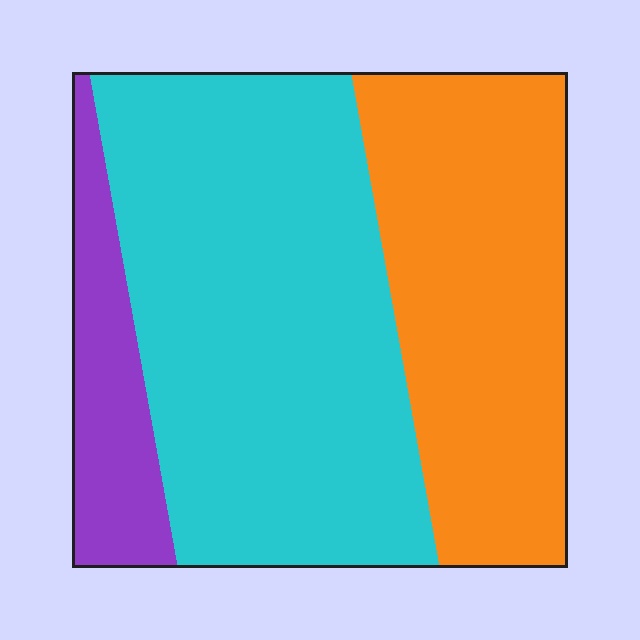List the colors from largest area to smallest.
From largest to smallest: cyan, orange, purple.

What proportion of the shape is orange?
Orange covers about 35% of the shape.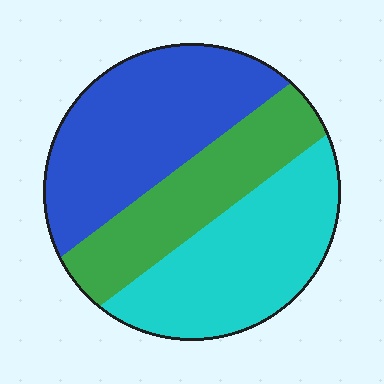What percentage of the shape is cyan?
Cyan takes up about one third (1/3) of the shape.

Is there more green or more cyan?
Cyan.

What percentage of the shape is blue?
Blue takes up about three eighths (3/8) of the shape.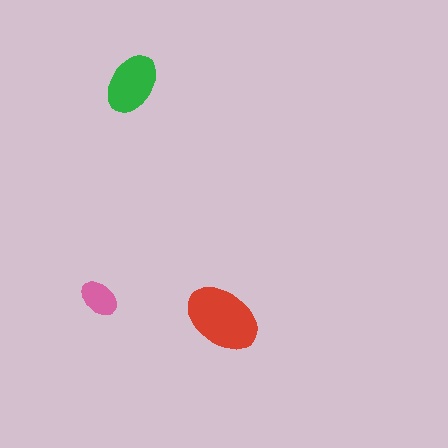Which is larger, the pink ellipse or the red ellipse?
The red one.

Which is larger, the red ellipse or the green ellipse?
The red one.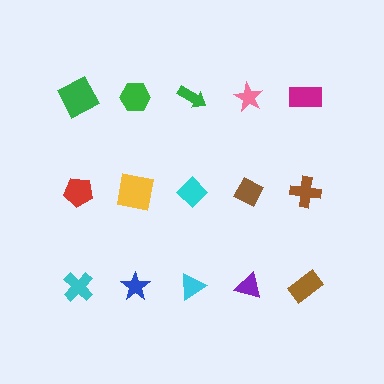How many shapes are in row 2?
5 shapes.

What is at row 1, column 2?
A green hexagon.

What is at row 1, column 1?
A green square.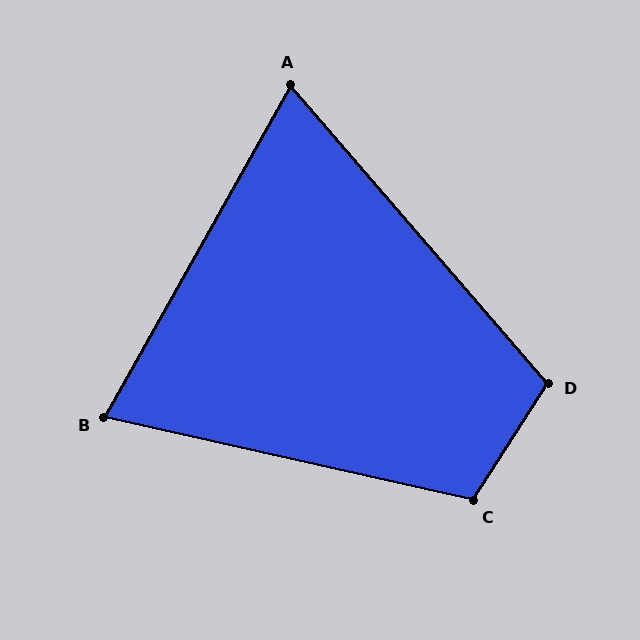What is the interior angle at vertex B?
Approximately 73 degrees (acute).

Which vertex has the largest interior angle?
C, at approximately 110 degrees.